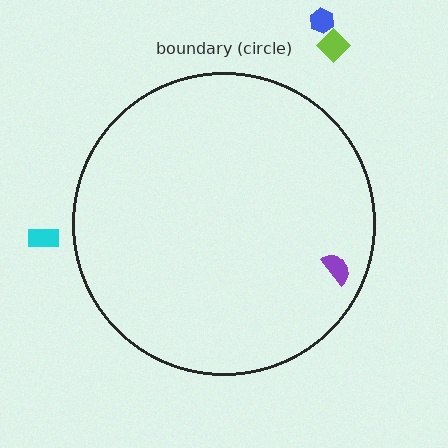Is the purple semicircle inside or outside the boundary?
Inside.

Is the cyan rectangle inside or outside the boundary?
Outside.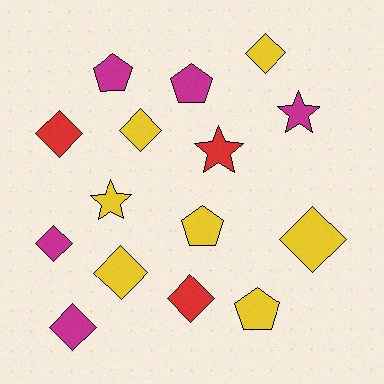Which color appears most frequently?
Yellow, with 7 objects.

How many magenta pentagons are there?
There are 2 magenta pentagons.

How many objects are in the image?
There are 15 objects.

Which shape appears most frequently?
Diamond, with 8 objects.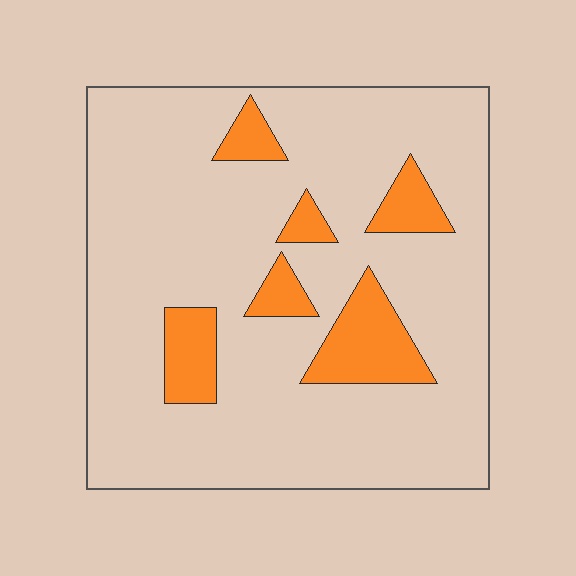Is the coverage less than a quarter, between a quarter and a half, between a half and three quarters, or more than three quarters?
Less than a quarter.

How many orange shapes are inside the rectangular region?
6.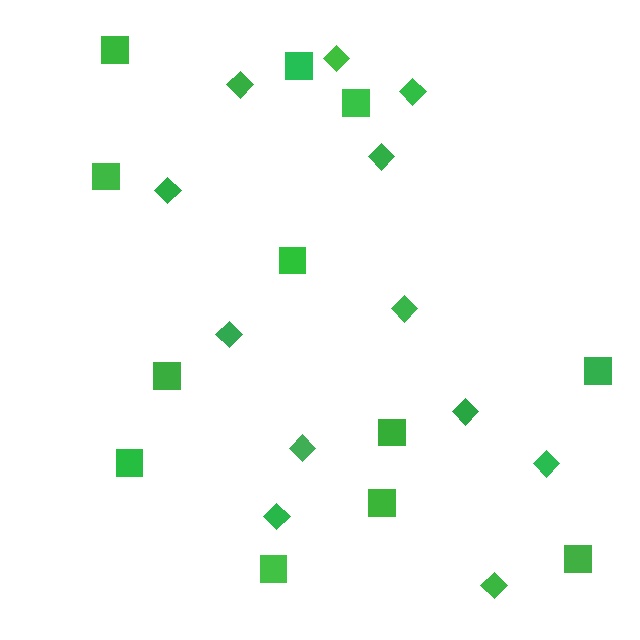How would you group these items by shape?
There are 2 groups: one group of squares (12) and one group of diamonds (12).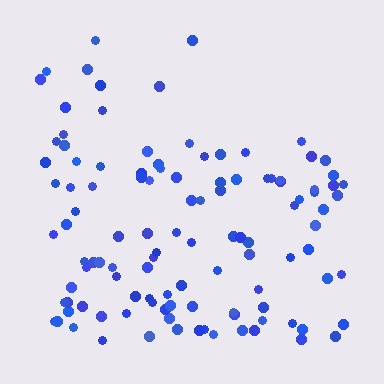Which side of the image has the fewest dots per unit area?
The top.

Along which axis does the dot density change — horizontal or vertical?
Vertical.